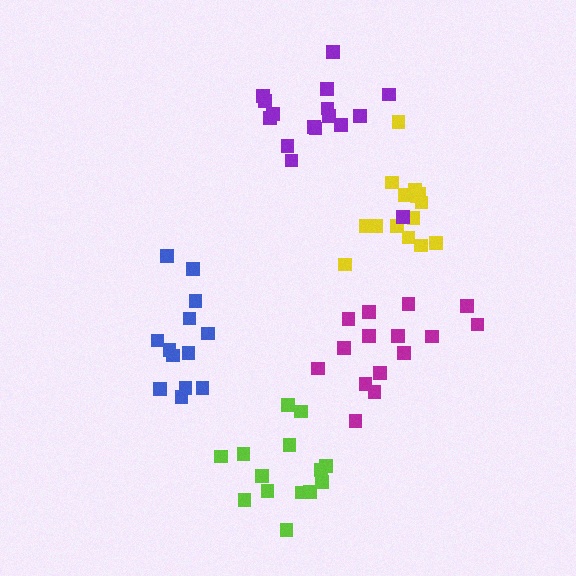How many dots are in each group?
Group 1: 13 dots, Group 2: 14 dots, Group 3: 15 dots, Group 4: 16 dots, Group 5: 15 dots (73 total).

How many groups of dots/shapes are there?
There are 5 groups.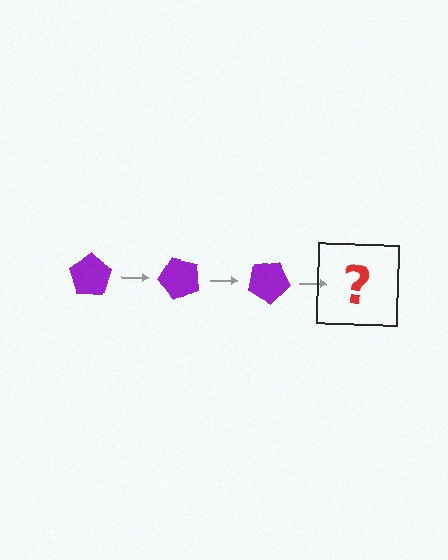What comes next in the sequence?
The next element should be a purple pentagon rotated 150 degrees.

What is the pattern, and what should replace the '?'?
The pattern is that the pentagon rotates 50 degrees each step. The '?' should be a purple pentagon rotated 150 degrees.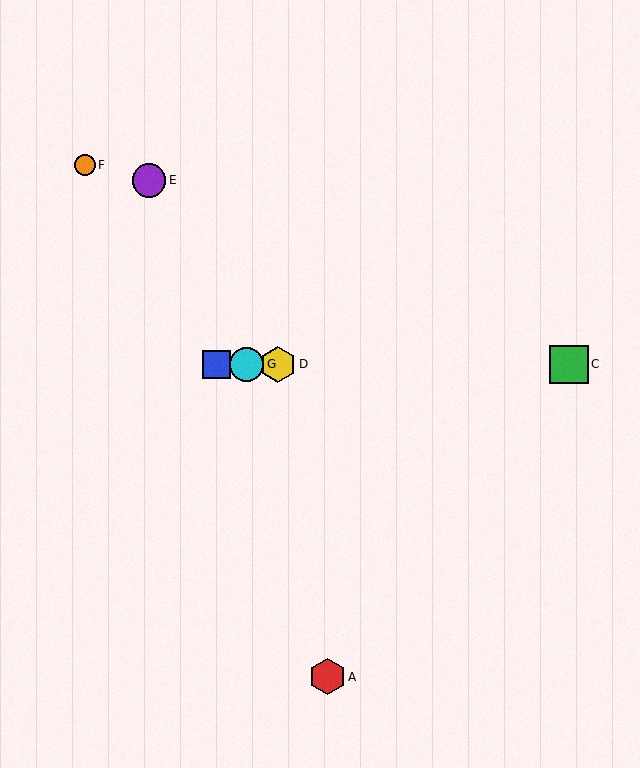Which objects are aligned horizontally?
Objects B, C, D, G are aligned horizontally.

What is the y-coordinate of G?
Object G is at y≈364.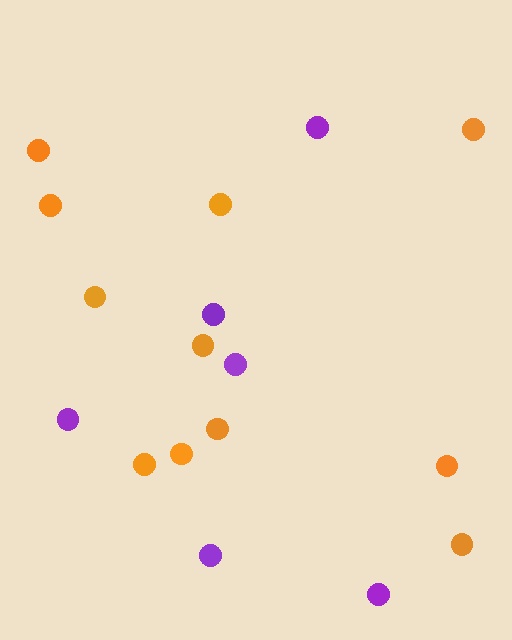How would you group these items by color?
There are 2 groups: one group of purple circles (6) and one group of orange circles (11).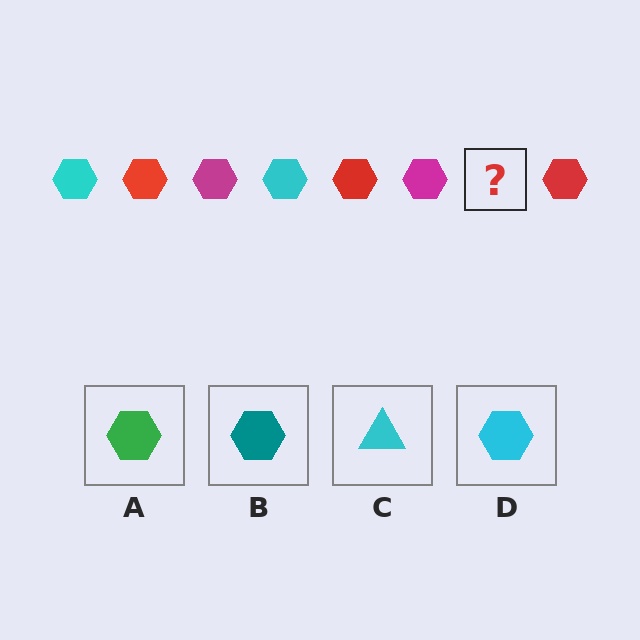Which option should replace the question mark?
Option D.